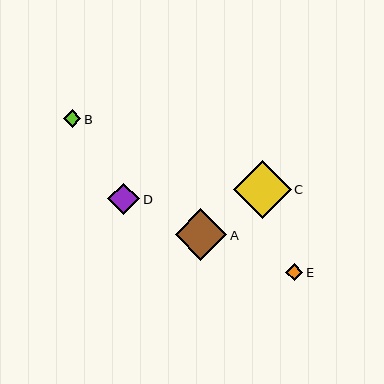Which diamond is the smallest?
Diamond E is the smallest with a size of approximately 17 pixels.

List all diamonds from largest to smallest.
From largest to smallest: C, A, D, B, E.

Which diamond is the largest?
Diamond C is the largest with a size of approximately 57 pixels.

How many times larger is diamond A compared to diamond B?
Diamond A is approximately 2.9 times the size of diamond B.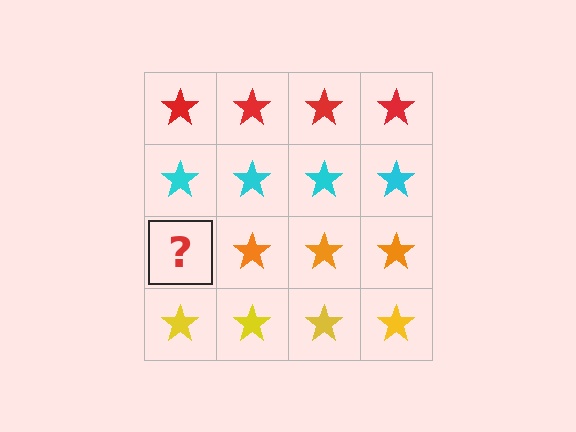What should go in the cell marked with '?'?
The missing cell should contain an orange star.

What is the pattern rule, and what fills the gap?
The rule is that each row has a consistent color. The gap should be filled with an orange star.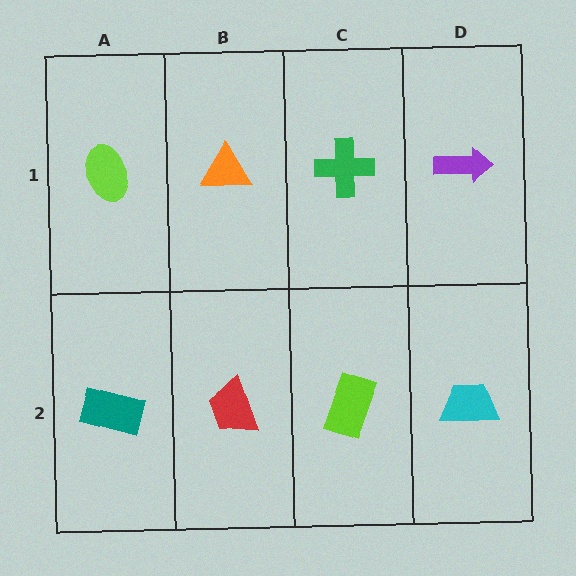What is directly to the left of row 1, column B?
A lime ellipse.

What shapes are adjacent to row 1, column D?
A cyan trapezoid (row 2, column D), a green cross (row 1, column C).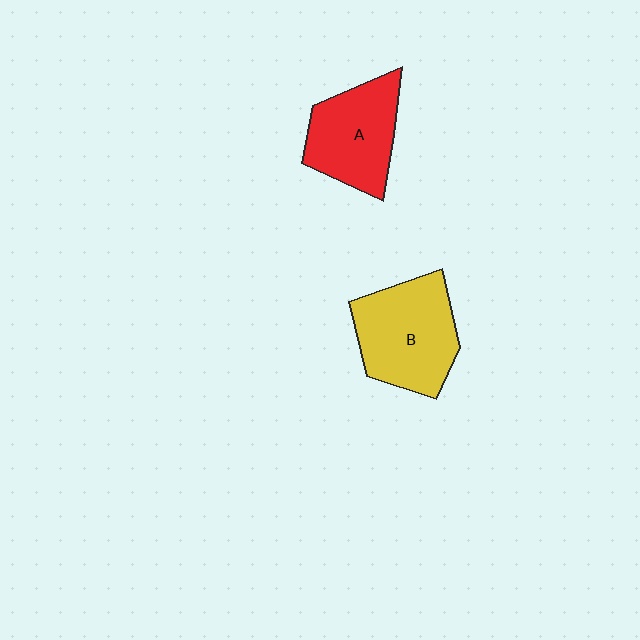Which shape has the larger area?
Shape B (yellow).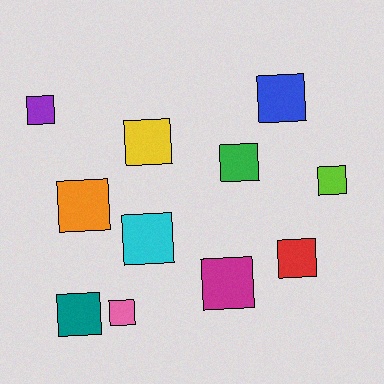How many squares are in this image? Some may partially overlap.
There are 11 squares.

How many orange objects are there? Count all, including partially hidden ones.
There is 1 orange object.